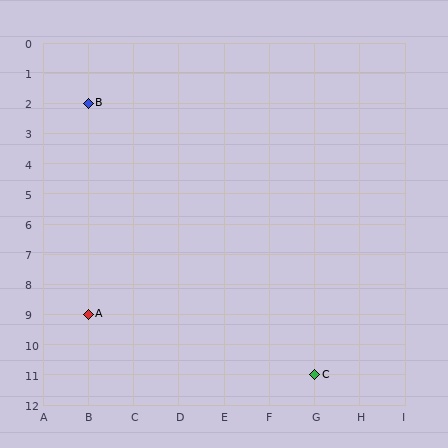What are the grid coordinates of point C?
Point C is at grid coordinates (G, 11).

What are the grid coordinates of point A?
Point A is at grid coordinates (B, 9).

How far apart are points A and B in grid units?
Points A and B are 7 rows apart.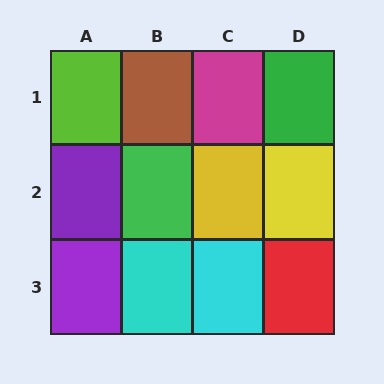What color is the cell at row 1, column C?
Magenta.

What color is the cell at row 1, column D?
Green.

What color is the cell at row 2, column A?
Purple.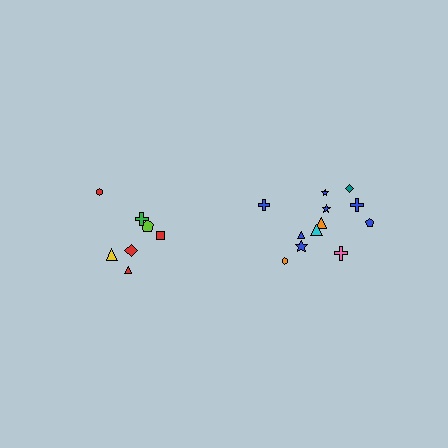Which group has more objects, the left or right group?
The right group.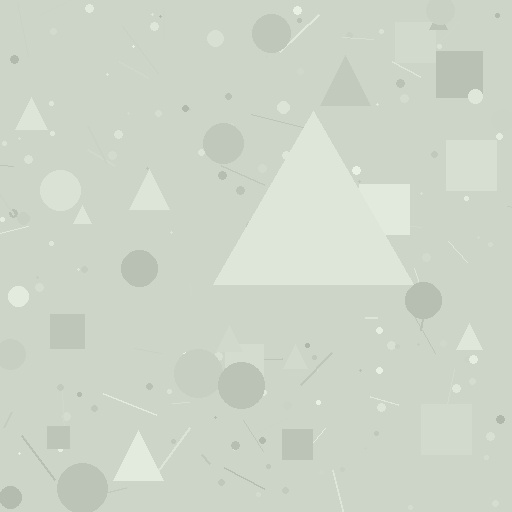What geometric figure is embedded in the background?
A triangle is embedded in the background.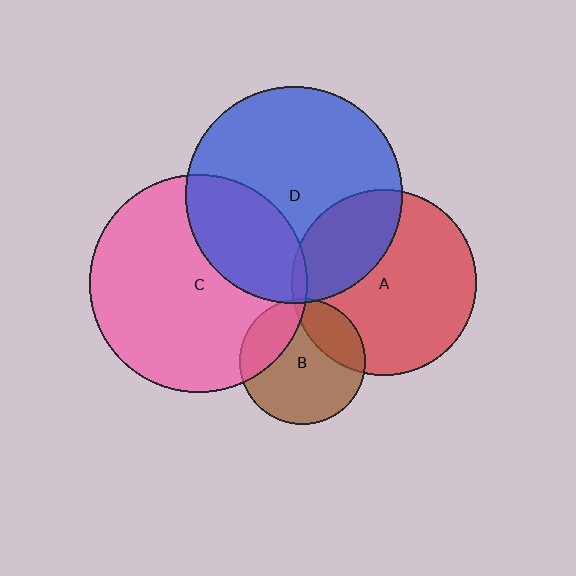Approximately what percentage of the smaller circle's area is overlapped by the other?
Approximately 30%.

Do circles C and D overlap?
Yes.